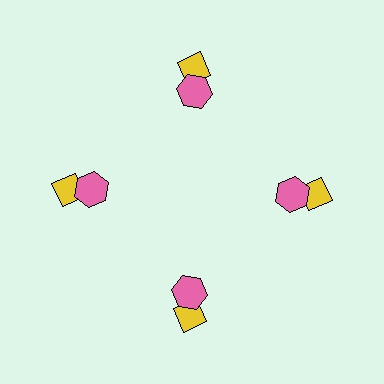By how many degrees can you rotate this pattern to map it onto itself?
The pattern maps onto itself every 90 degrees of rotation.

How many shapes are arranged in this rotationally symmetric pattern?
There are 8 shapes, arranged in 4 groups of 2.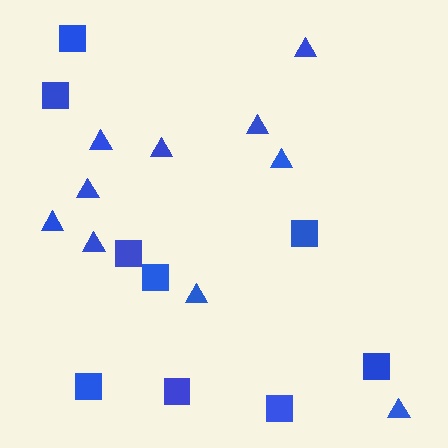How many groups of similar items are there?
There are 2 groups: one group of squares (9) and one group of triangles (10).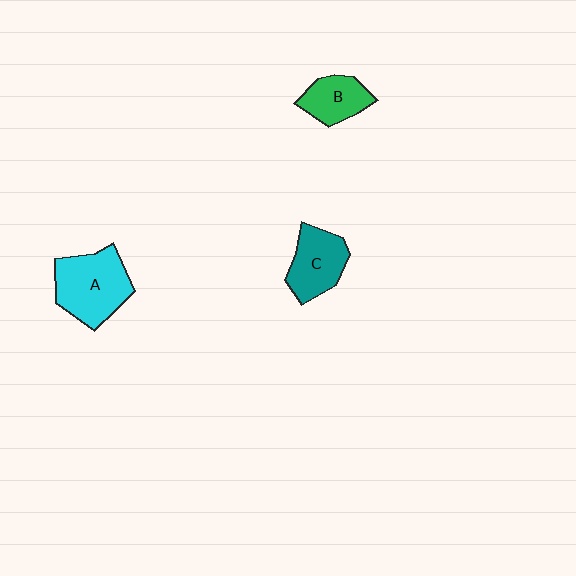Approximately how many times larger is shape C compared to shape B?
Approximately 1.3 times.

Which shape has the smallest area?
Shape B (green).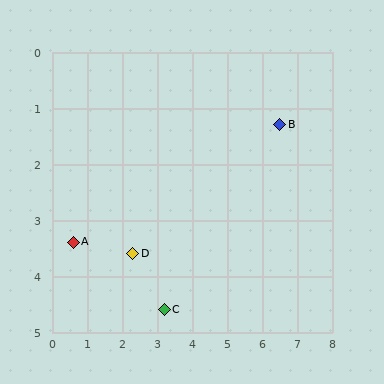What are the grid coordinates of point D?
Point D is at approximately (2.3, 3.6).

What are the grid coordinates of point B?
Point B is at approximately (6.5, 1.3).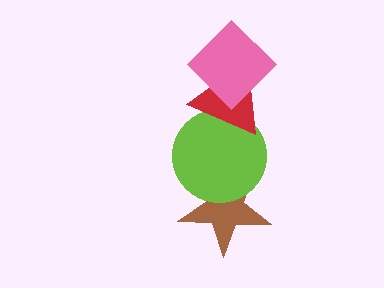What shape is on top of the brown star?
The lime circle is on top of the brown star.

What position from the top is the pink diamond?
The pink diamond is 1st from the top.